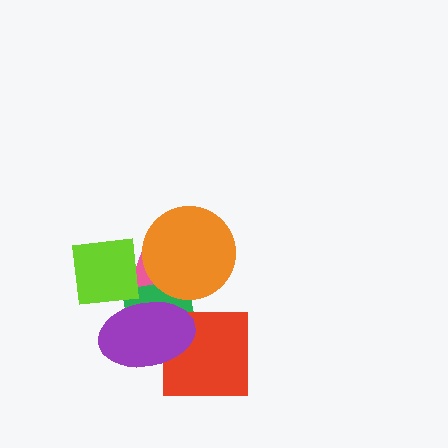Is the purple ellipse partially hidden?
No, no other shape covers it.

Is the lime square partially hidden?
Yes, it is partially covered by another shape.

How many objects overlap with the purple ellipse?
4 objects overlap with the purple ellipse.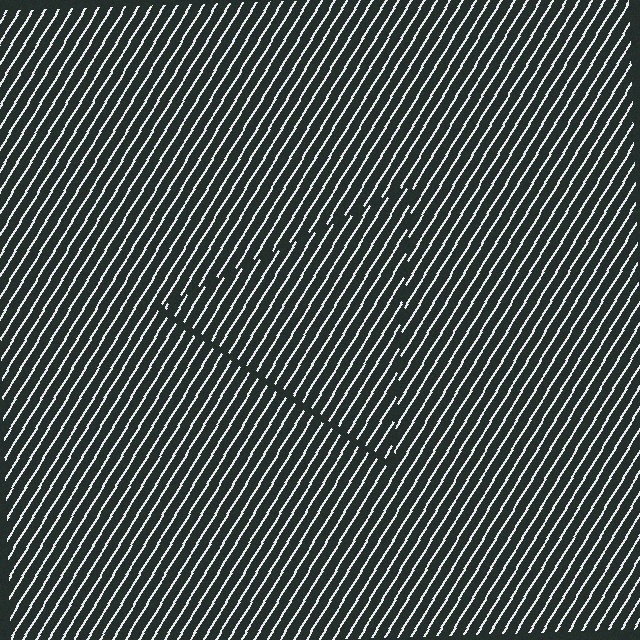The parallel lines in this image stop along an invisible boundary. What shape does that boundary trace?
An illusory triangle. The interior of the shape contains the same grating, shifted by half a period — the contour is defined by the phase discontinuity where line-ends from the inner and outer gratings abut.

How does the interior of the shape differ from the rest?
The interior of the shape contains the same grating, shifted by half a period — the contour is defined by the phase discontinuity where line-ends from the inner and outer gratings abut.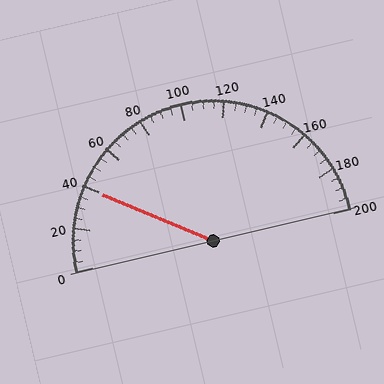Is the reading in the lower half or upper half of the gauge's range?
The reading is in the lower half of the range (0 to 200).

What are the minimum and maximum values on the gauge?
The gauge ranges from 0 to 200.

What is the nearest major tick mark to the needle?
The nearest major tick mark is 40.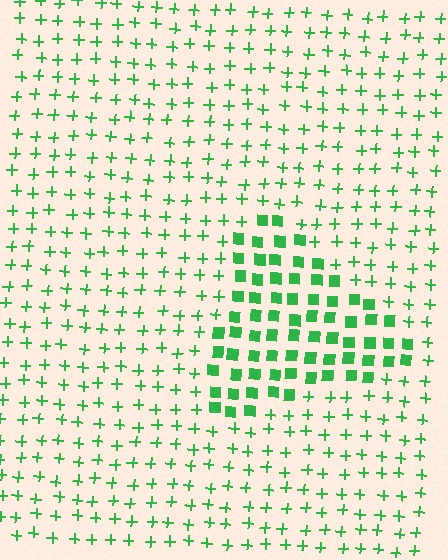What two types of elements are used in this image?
The image uses squares inside the triangle region and plus signs outside it.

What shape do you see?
I see a triangle.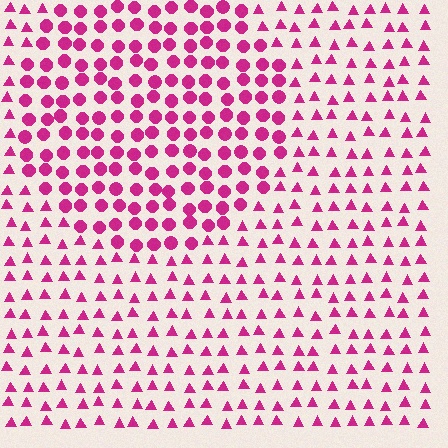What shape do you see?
I see a circle.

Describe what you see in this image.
The image is filled with small magenta elements arranged in a uniform grid. A circle-shaped region contains circles, while the surrounding area contains triangles. The boundary is defined purely by the change in element shape.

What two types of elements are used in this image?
The image uses circles inside the circle region and triangles outside it.